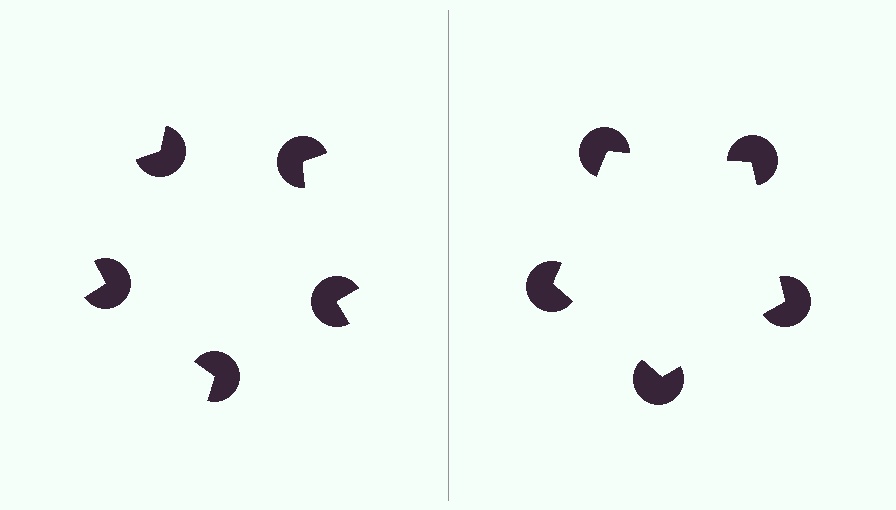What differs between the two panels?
The pac-man discs are positioned identically on both sides; only the wedge orientations differ. On the right they align to a pentagon; on the left they are misaligned.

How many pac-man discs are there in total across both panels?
10 — 5 on each side.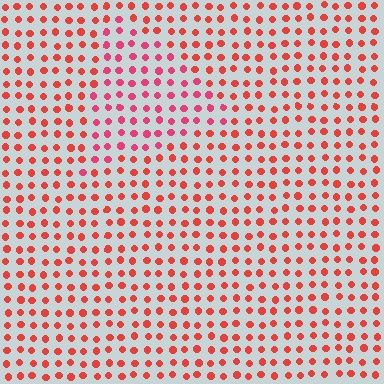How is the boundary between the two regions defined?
The boundary is defined purely by a slight shift in hue (about 23 degrees). Spacing, size, and orientation are identical on both sides.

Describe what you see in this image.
The image is filled with small red elements in a uniform arrangement. A triangle-shaped region is visible where the elements are tinted to a slightly different hue, forming a subtle color boundary.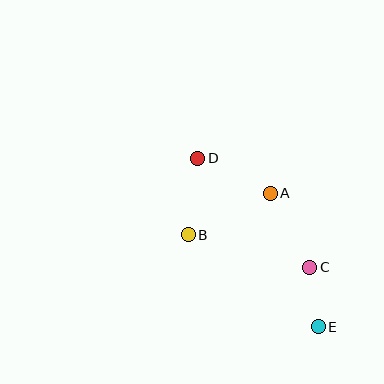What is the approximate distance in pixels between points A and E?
The distance between A and E is approximately 142 pixels.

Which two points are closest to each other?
Points C and E are closest to each other.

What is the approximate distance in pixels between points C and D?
The distance between C and D is approximately 156 pixels.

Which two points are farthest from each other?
Points D and E are farthest from each other.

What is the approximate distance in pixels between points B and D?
The distance between B and D is approximately 77 pixels.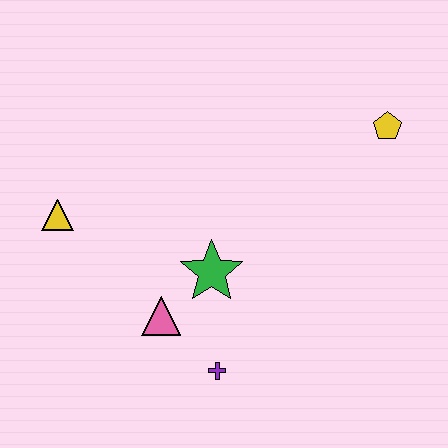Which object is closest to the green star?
The pink triangle is closest to the green star.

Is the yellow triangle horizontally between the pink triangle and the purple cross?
No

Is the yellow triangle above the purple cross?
Yes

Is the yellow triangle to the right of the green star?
No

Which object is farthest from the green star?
The yellow pentagon is farthest from the green star.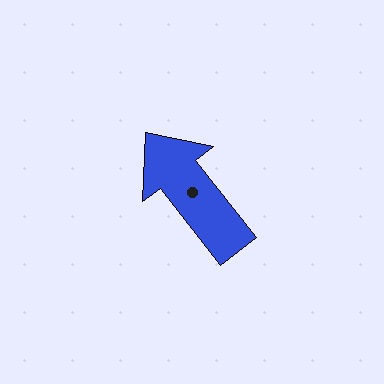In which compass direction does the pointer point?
Northwest.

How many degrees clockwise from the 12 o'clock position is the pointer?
Approximately 322 degrees.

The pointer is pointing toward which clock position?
Roughly 11 o'clock.